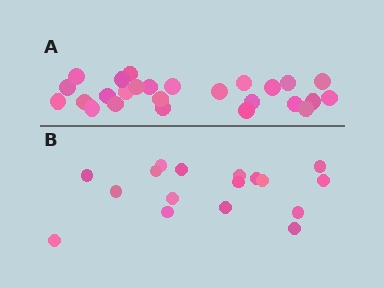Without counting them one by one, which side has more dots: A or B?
Region A (the top region) has more dots.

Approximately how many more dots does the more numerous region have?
Region A has roughly 8 or so more dots than region B.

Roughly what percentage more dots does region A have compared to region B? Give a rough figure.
About 55% more.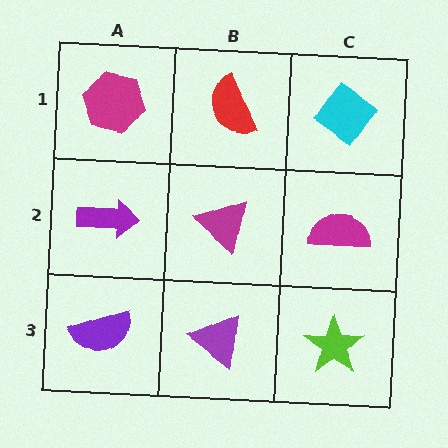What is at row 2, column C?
A magenta semicircle.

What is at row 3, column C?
A lime star.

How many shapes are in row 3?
3 shapes.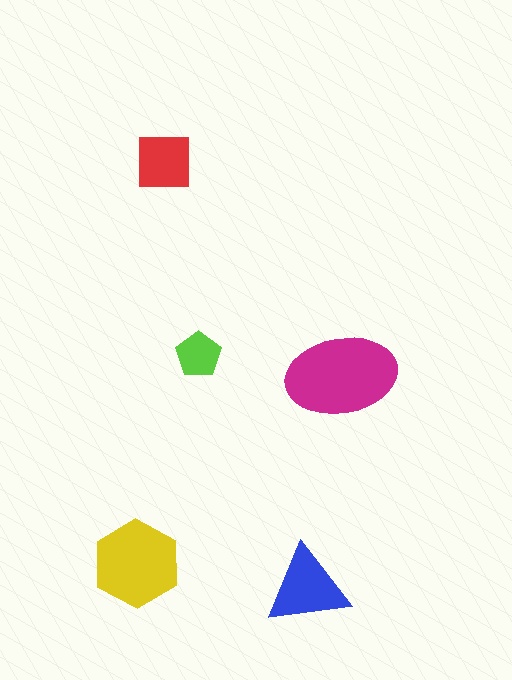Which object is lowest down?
The blue triangle is bottommost.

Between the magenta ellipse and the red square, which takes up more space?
The magenta ellipse.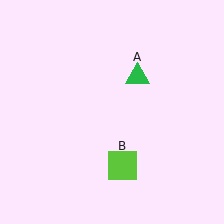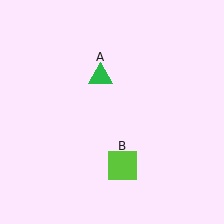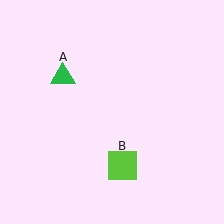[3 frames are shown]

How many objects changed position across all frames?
1 object changed position: green triangle (object A).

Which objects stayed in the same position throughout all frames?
Lime square (object B) remained stationary.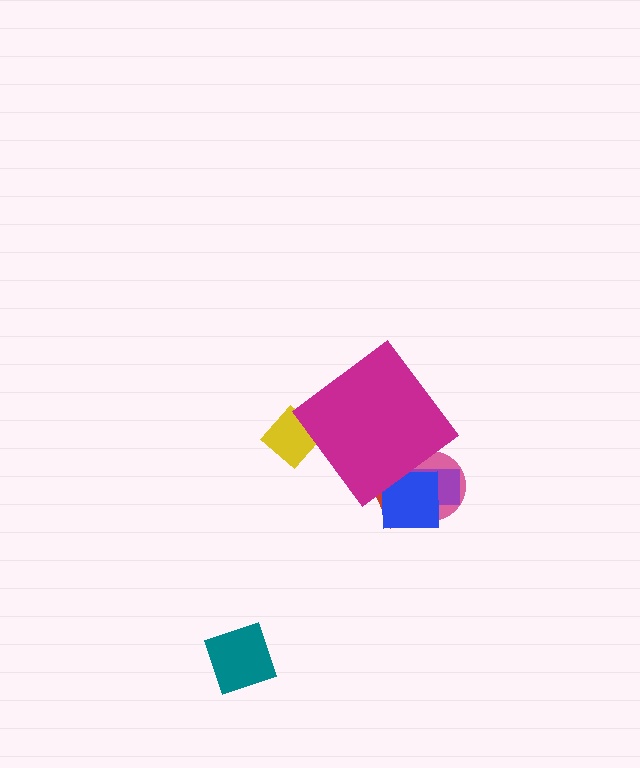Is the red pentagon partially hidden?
Yes, the red pentagon is partially hidden behind the magenta diamond.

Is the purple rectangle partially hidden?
Yes, the purple rectangle is partially hidden behind the magenta diamond.